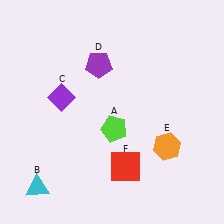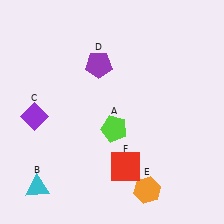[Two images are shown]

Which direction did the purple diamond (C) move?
The purple diamond (C) moved left.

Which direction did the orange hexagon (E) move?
The orange hexagon (E) moved down.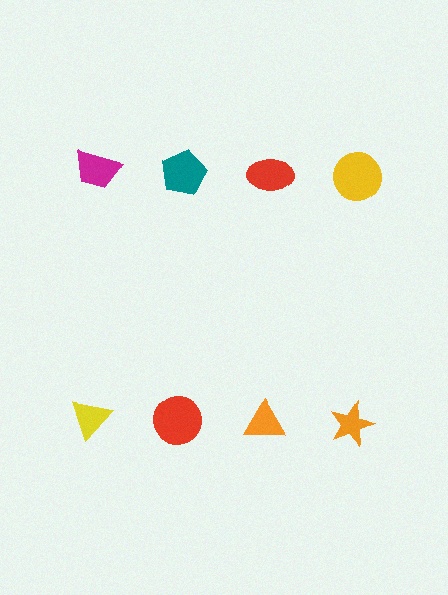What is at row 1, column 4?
A yellow circle.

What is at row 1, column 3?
A red ellipse.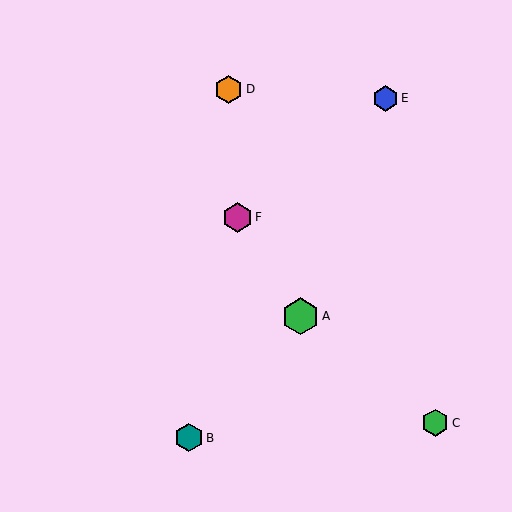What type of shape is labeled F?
Shape F is a magenta hexagon.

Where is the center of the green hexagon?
The center of the green hexagon is at (301, 316).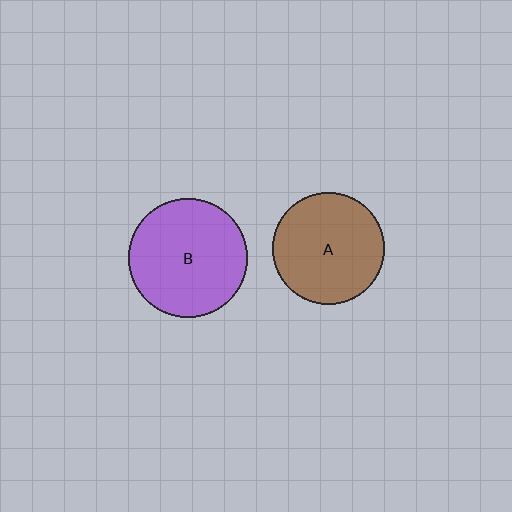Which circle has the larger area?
Circle B (purple).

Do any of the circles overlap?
No, none of the circles overlap.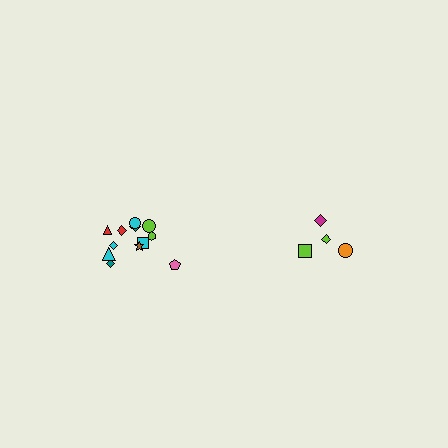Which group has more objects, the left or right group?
The left group.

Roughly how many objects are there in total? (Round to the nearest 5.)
Roughly 15 objects in total.